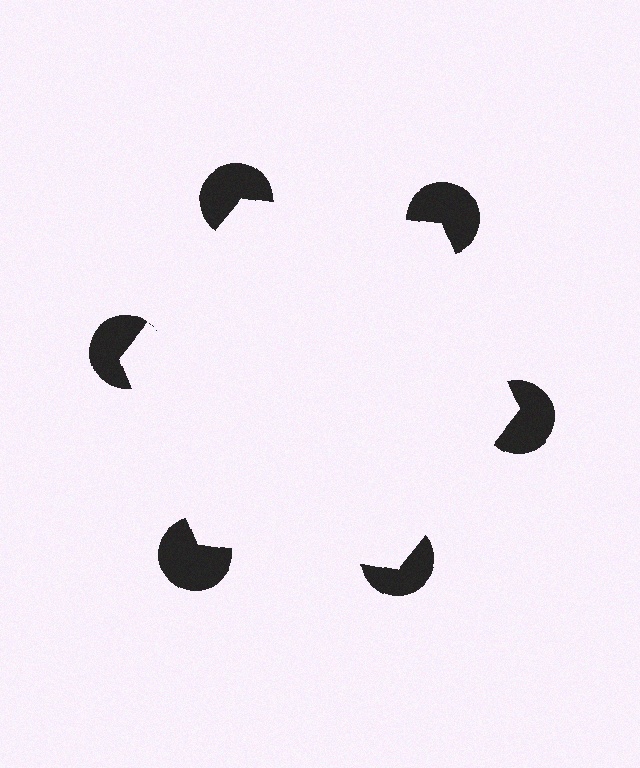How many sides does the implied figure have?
6 sides.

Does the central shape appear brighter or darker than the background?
It typically appears slightly brighter than the background, even though no actual brightness change is drawn.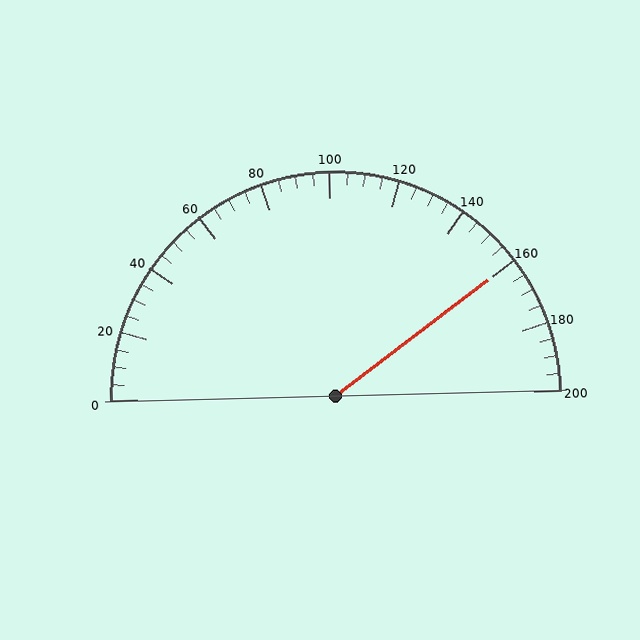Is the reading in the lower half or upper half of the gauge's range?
The reading is in the upper half of the range (0 to 200).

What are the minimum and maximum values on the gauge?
The gauge ranges from 0 to 200.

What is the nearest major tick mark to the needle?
The nearest major tick mark is 160.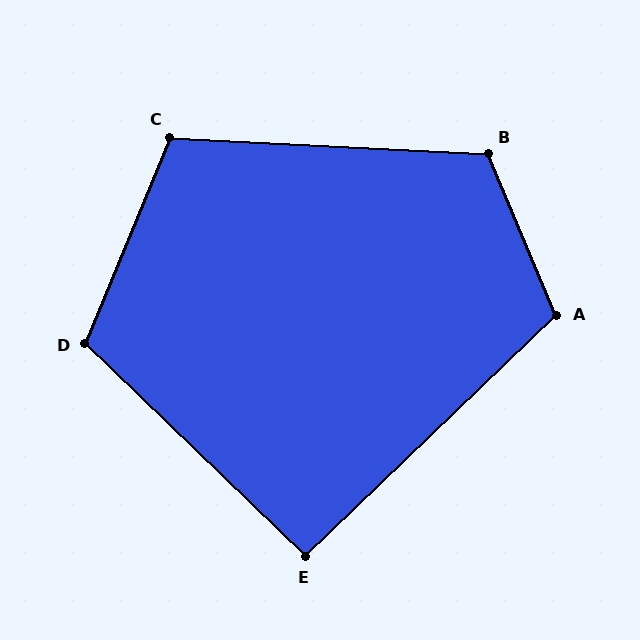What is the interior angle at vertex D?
Approximately 111 degrees (obtuse).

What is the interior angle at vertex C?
Approximately 109 degrees (obtuse).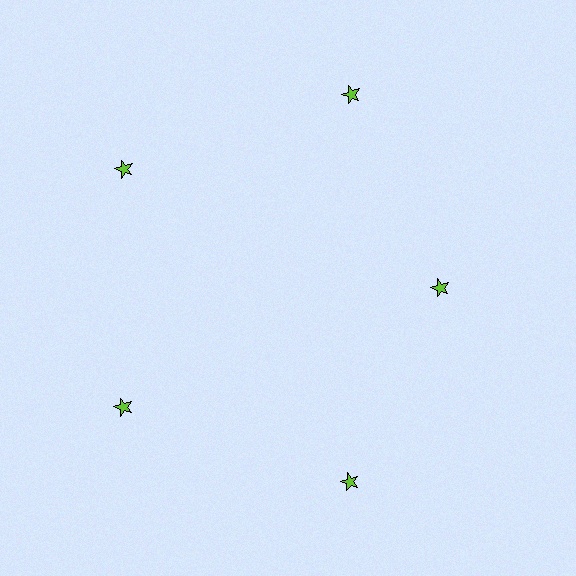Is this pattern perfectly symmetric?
No. The 5 lime stars are arranged in a ring, but one element near the 3 o'clock position is pulled inward toward the center, breaking the 5-fold rotational symmetry.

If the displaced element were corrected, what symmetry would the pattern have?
It would have 5-fold rotational symmetry — the pattern would map onto itself every 72 degrees.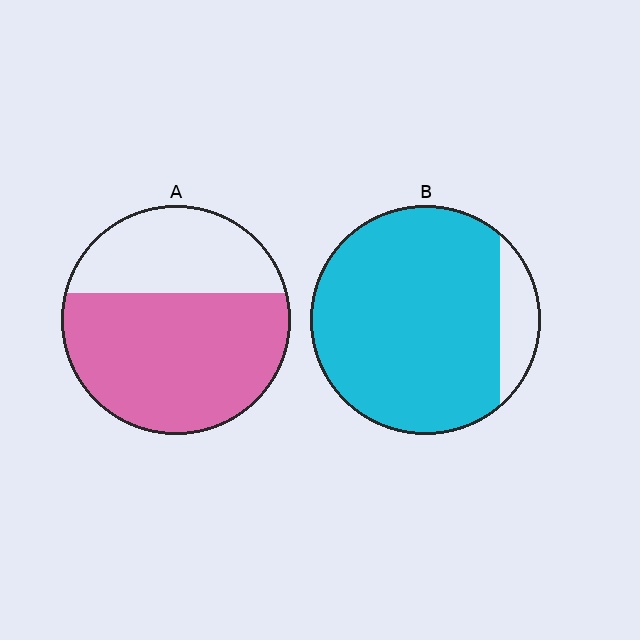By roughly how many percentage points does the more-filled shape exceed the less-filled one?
By roughly 25 percentage points (B over A).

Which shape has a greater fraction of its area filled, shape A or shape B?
Shape B.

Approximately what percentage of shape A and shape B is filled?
A is approximately 65% and B is approximately 90%.